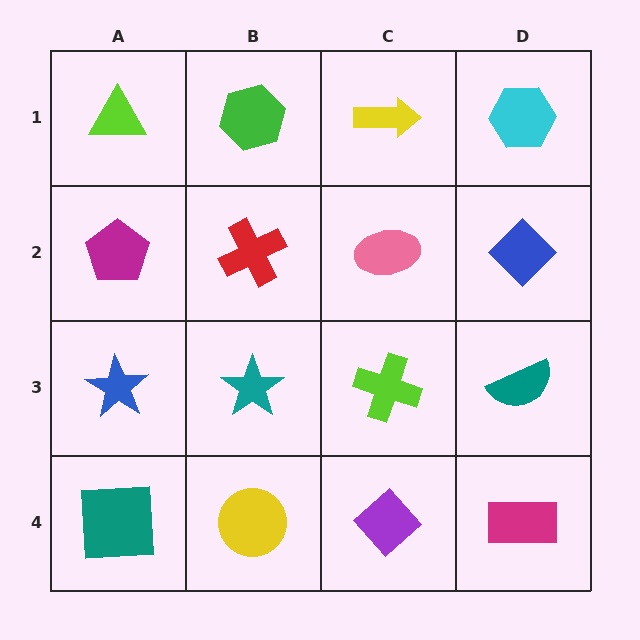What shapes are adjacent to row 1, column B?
A red cross (row 2, column B), a lime triangle (row 1, column A), a yellow arrow (row 1, column C).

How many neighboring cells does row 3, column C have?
4.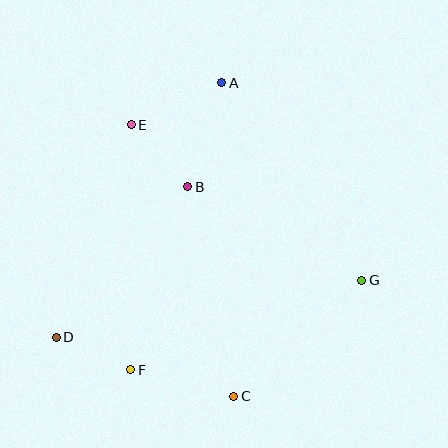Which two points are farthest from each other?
Points A and C are farthest from each other.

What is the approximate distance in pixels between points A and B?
The distance between A and B is approximately 110 pixels.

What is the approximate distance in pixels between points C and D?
The distance between C and D is approximately 187 pixels.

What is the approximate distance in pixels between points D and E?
The distance between D and E is approximately 225 pixels.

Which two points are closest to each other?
Points D and F are closest to each other.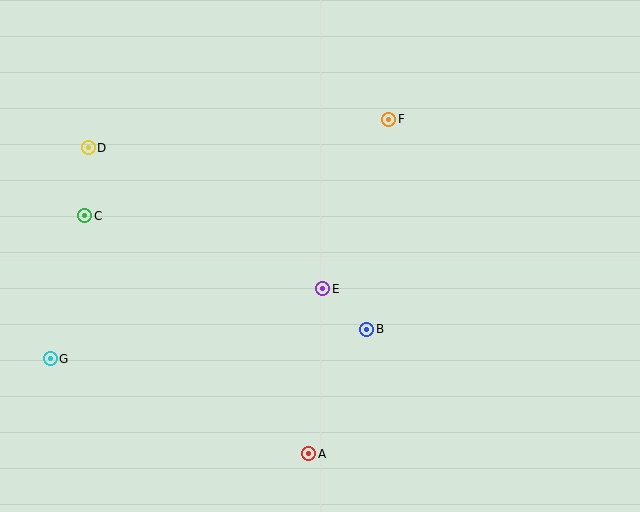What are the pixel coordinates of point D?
Point D is at (88, 148).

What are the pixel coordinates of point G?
Point G is at (50, 359).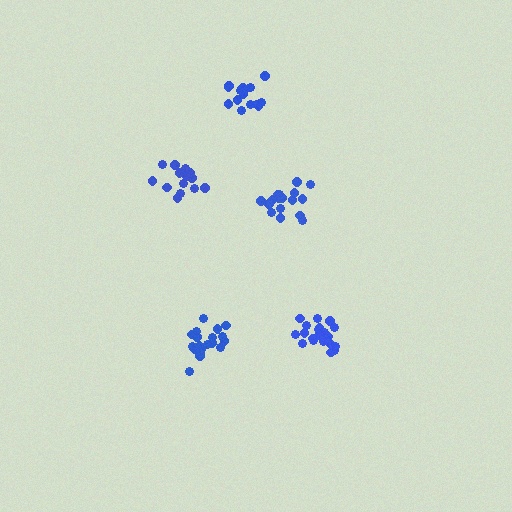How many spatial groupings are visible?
There are 5 spatial groupings.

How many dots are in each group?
Group 1: 18 dots, Group 2: 15 dots, Group 3: 15 dots, Group 4: 21 dots, Group 5: 21 dots (90 total).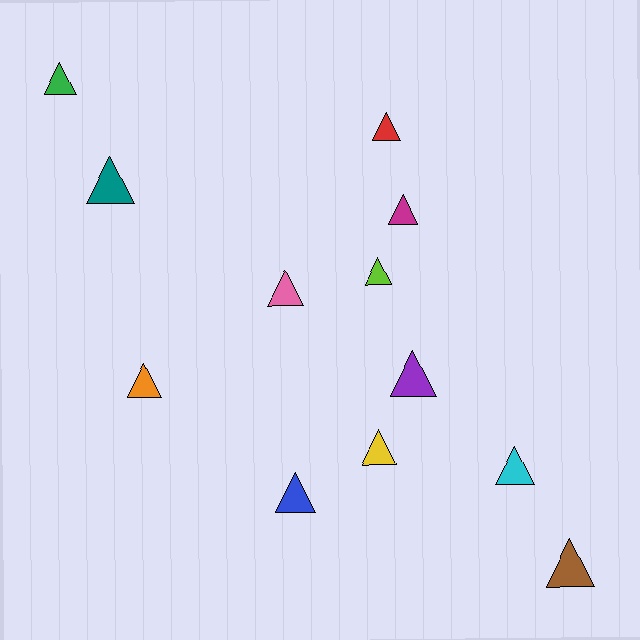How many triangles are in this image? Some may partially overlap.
There are 12 triangles.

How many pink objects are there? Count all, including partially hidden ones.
There is 1 pink object.